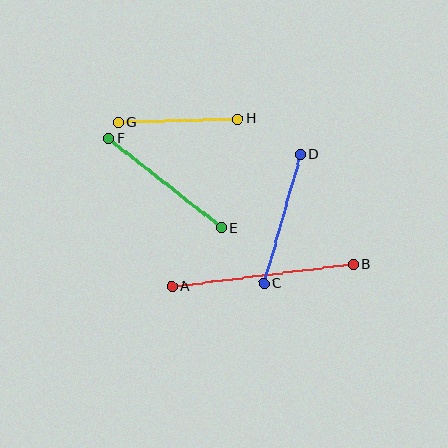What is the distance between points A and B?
The distance is approximately 183 pixels.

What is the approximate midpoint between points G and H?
The midpoint is at approximately (178, 121) pixels.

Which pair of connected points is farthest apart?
Points A and B are farthest apart.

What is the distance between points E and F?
The distance is approximately 144 pixels.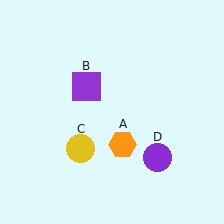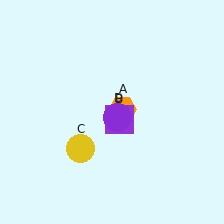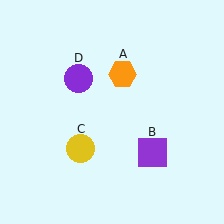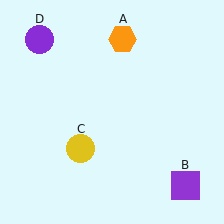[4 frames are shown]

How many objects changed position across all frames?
3 objects changed position: orange hexagon (object A), purple square (object B), purple circle (object D).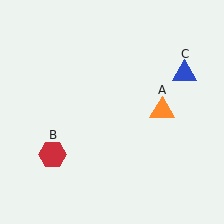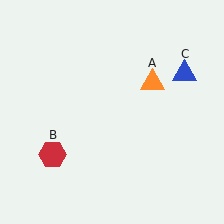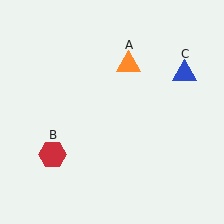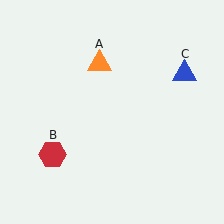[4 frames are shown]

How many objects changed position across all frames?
1 object changed position: orange triangle (object A).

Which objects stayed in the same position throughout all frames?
Red hexagon (object B) and blue triangle (object C) remained stationary.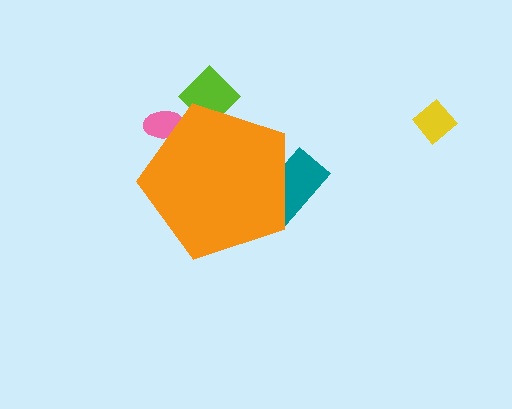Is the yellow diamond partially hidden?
No, the yellow diamond is fully visible.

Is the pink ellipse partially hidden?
Yes, the pink ellipse is partially hidden behind the orange pentagon.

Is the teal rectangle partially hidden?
Yes, the teal rectangle is partially hidden behind the orange pentagon.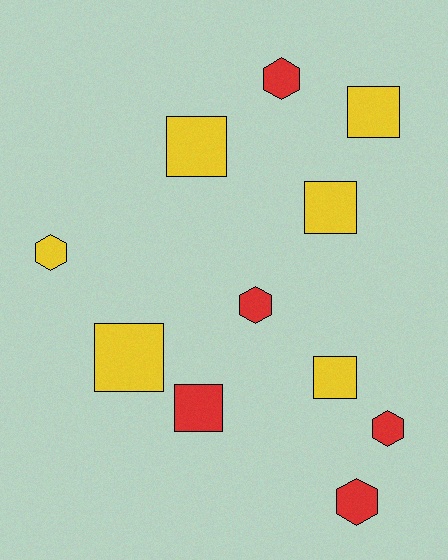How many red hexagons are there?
There are 4 red hexagons.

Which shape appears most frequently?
Square, with 6 objects.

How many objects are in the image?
There are 11 objects.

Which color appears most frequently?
Yellow, with 6 objects.